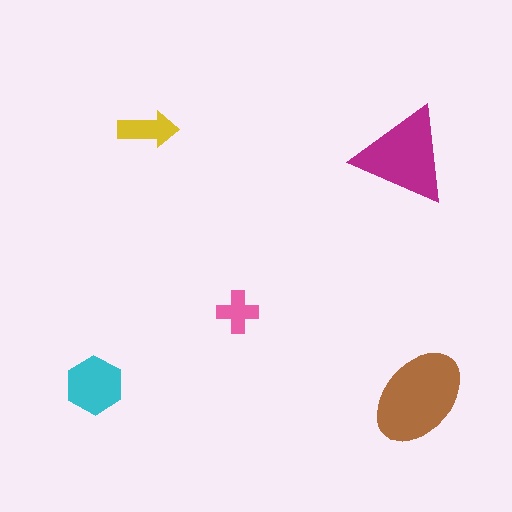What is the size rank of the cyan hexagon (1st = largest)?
3rd.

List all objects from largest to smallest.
The brown ellipse, the magenta triangle, the cyan hexagon, the yellow arrow, the pink cross.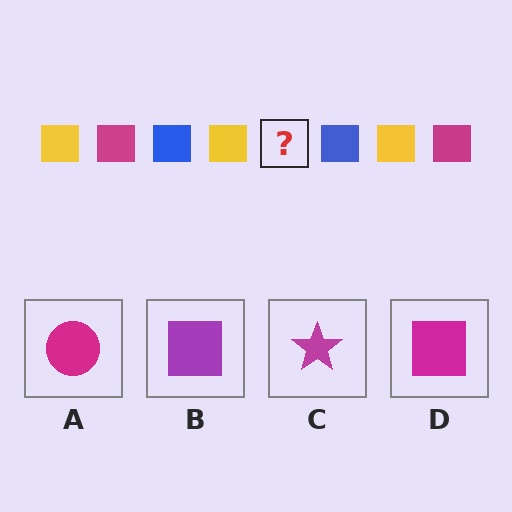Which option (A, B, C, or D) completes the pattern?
D.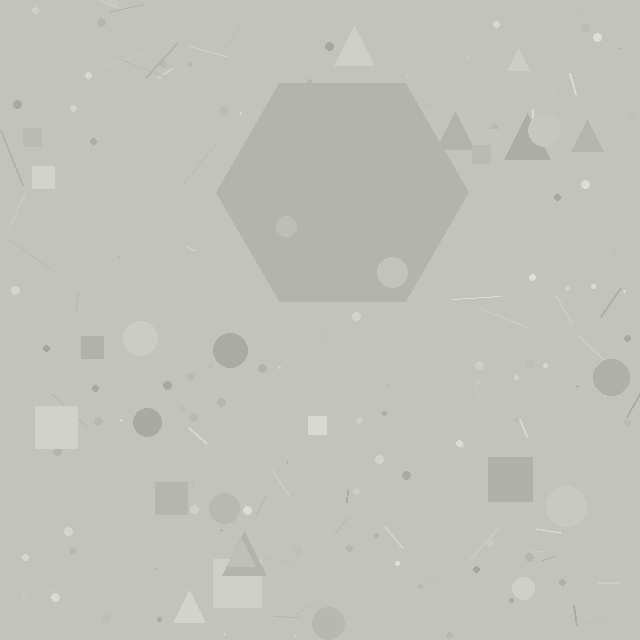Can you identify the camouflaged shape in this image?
The camouflaged shape is a hexagon.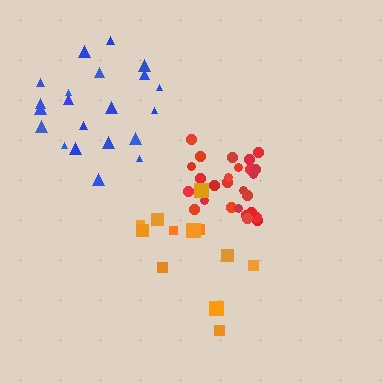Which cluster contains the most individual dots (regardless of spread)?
Red (26).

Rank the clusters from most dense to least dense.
red, blue, orange.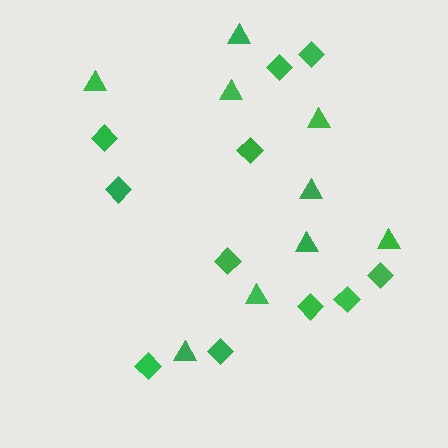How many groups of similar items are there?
There are 2 groups: one group of diamonds (11) and one group of triangles (9).